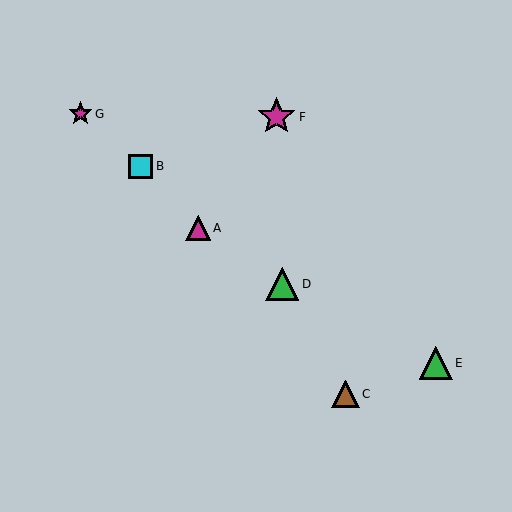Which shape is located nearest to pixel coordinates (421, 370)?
The green triangle (labeled E) at (436, 363) is nearest to that location.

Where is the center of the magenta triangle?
The center of the magenta triangle is at (198, 228).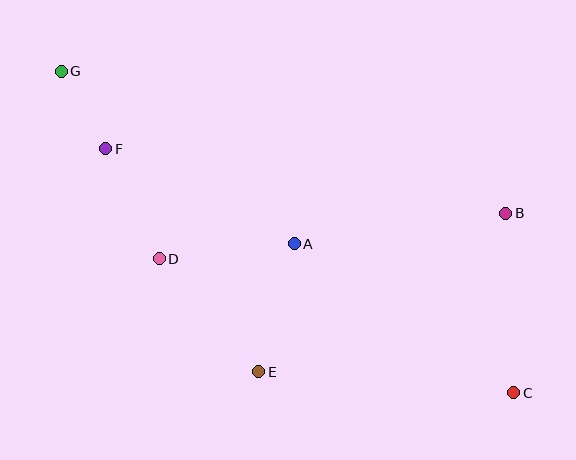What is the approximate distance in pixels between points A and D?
The distance between A and D is approximately 136 pixels.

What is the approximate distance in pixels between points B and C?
The distance between B and C is approximately 180 pixels.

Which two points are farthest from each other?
Points C and G are farthest from each other.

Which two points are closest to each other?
Points F and G are closest to each other.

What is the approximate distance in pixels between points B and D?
The distance between B and D is approximately 349 pixels.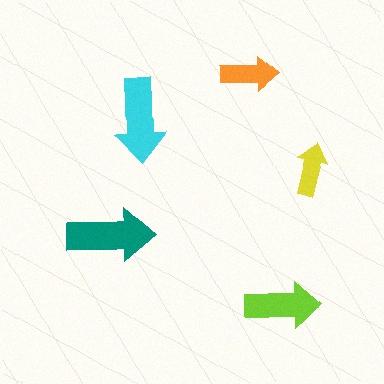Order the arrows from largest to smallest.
the teal one, the cyan one, the lime one, the orange one, the yellow one.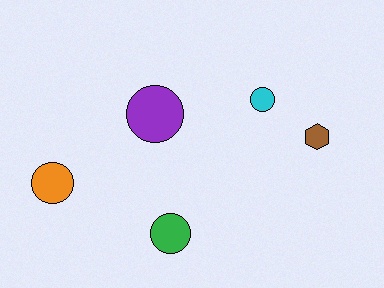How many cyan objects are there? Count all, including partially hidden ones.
There is 1 cyan object.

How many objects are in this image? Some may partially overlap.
There are 5 objects.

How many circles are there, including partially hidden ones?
There are 4 circles.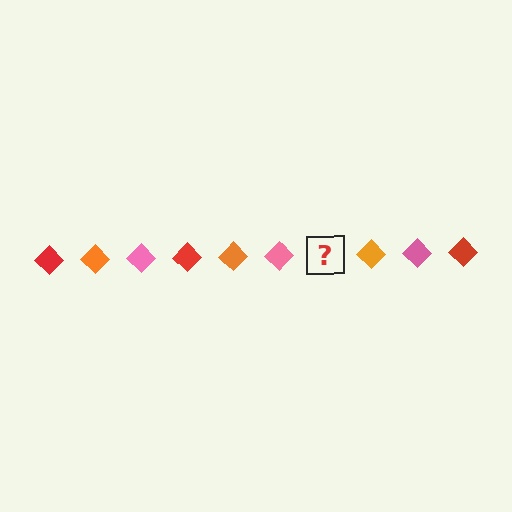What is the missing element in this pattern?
The missing element is a red diamond.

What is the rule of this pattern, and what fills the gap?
The rule is that the pattern cycles through red, orange, pink diamonds. The gap should be filled with a red diamond.